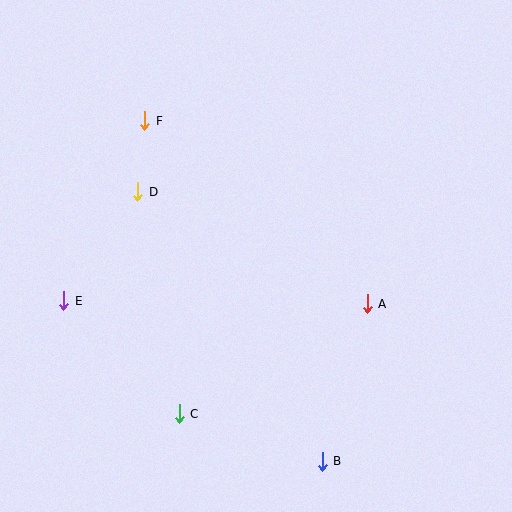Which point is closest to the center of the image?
Point A at (367, 303) is closest to the center.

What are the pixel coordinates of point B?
Point B is at (322, 462).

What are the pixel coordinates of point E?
Point E is at (64, 301).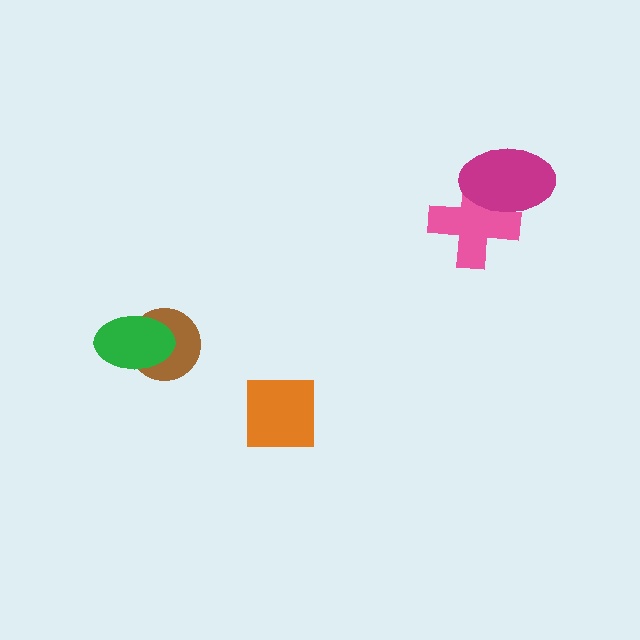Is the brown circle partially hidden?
Yes, it is partially covered by another shape.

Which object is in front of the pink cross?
The magenta ellipse is in front of the pink cross.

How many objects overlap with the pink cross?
1 object overlaps with the pink cross.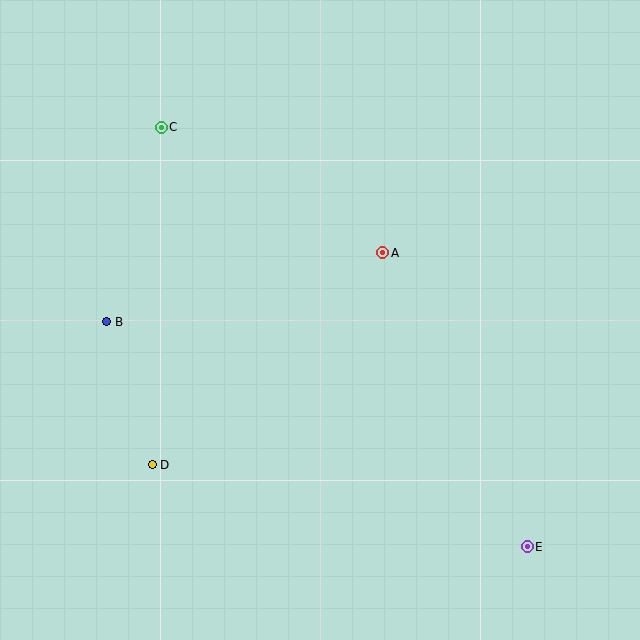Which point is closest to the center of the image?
Point A at (383, 253) is closest to the center.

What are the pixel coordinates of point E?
Point E is at (527, 547).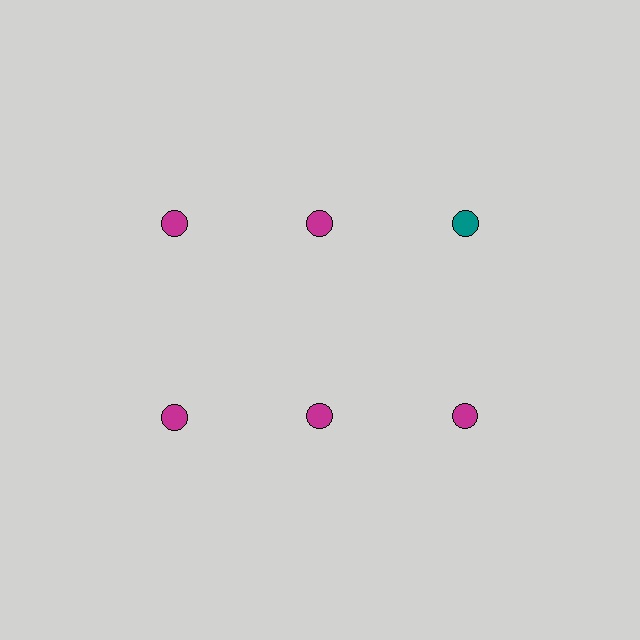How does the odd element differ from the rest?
It has a different color: teal instead of magenta.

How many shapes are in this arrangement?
There are 6 shapes arranged in a grid pattern.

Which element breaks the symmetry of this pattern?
The teal circle in the top row, center column breaks the symmetry. All other shapes are magenta circles.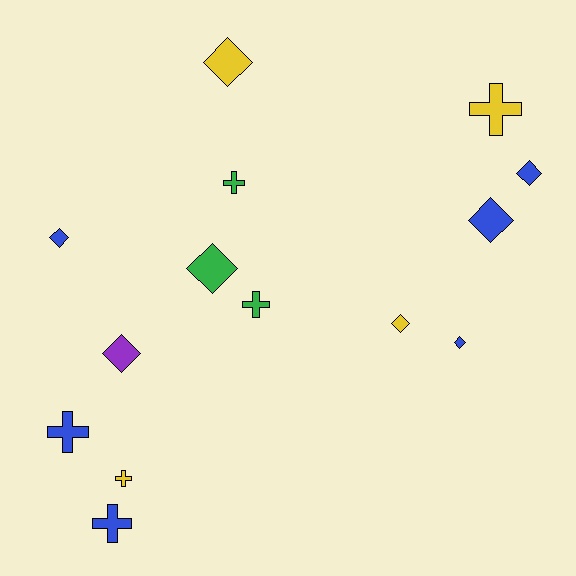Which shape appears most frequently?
Diamond, with 8 objects.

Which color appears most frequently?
Blue, with 6 objects.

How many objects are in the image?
There are 14 objects.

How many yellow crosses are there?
There are 2 yellow crosses.